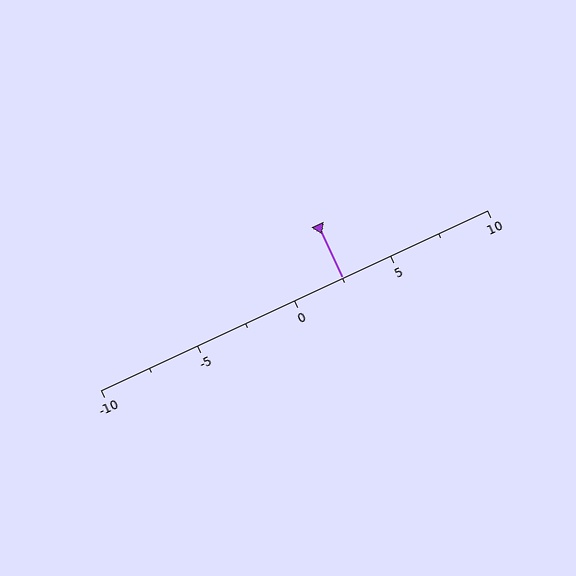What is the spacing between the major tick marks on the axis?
The major ticks are spaced 5 apart.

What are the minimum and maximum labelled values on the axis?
The axis runs from -10 to 10.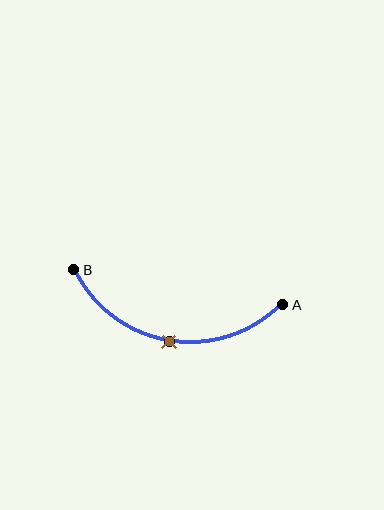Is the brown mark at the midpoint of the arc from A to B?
Yes. The brown mark lies on the arc at equal arc-length from both A and B — it is the arc midpoint.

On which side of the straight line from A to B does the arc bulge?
The arc bulges below the straight line connecting A and B.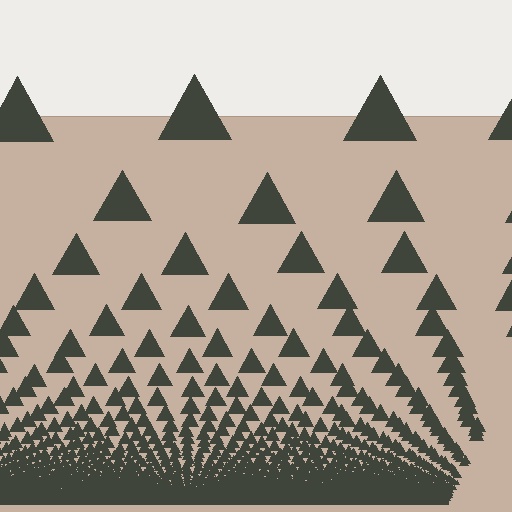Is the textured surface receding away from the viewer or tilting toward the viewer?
The surface appears to tilt toward the viewer. Texture elements get larger and sparser toward the top.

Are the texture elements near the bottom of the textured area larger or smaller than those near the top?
Smaller. The gradient is inverted — elements near the bottom are smaller and denser.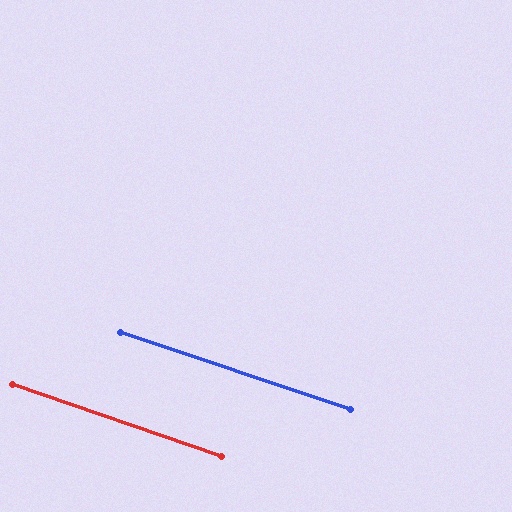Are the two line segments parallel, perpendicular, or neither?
Parallel — their directions differ by only 0.6°.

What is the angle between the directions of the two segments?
Approximately 1 degree.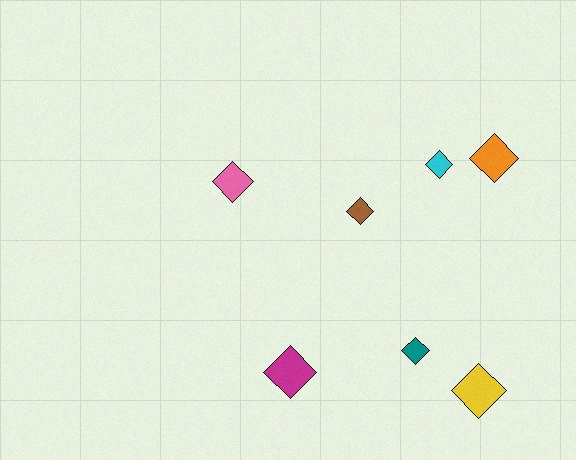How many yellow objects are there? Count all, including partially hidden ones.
There is 1 yellow object.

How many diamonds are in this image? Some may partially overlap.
There are 7 diamonds.